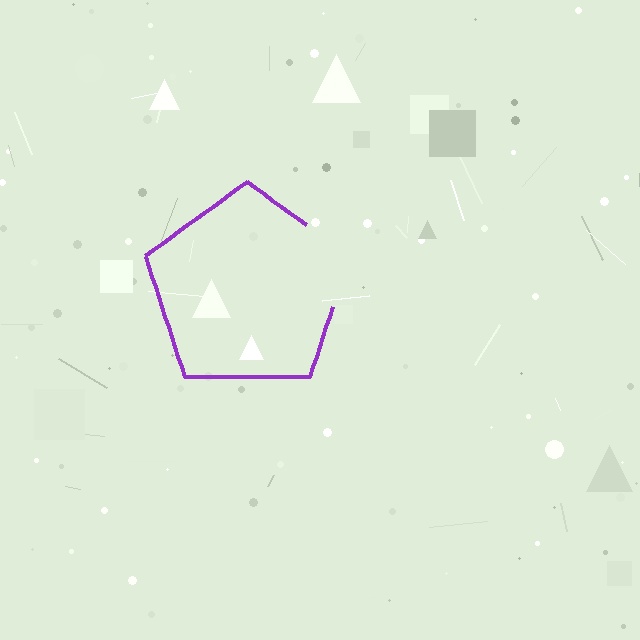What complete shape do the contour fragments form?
The contour fragments form a pentagon.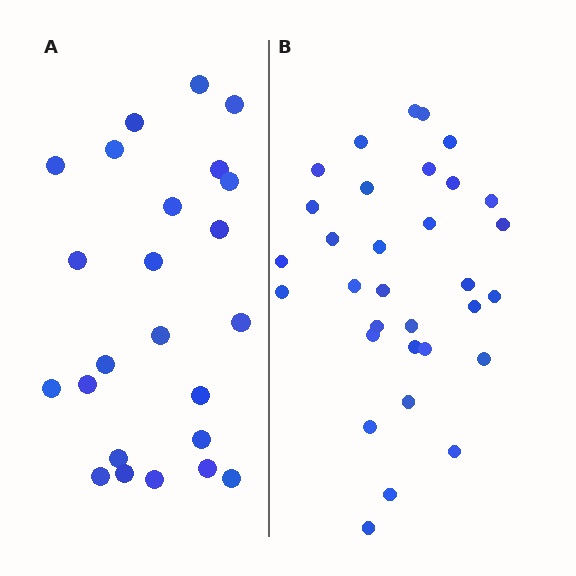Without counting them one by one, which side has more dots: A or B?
Region B (the right region) has more dots.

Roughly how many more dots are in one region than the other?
Region B has roughly 8 or so more dots than region A.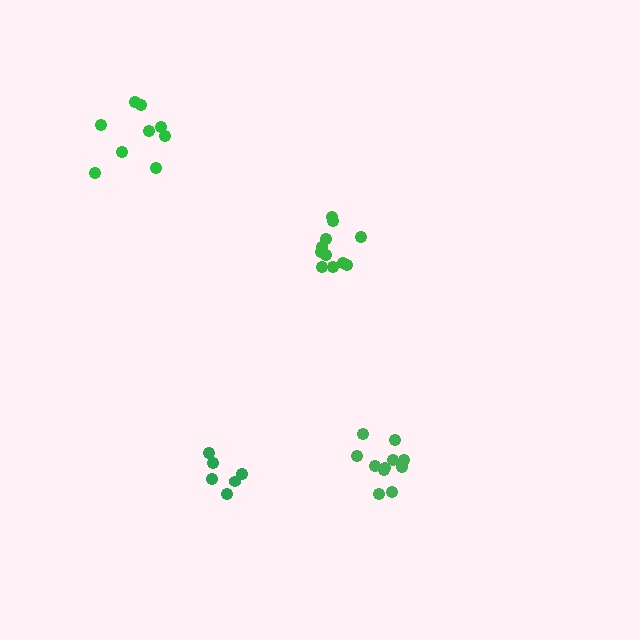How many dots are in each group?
Group 1: 6 dots, Group 2: 11 dots, Group 3: 11 dots, Group 4: 9 dots (37 total).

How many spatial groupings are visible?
There are 4 spatial groupings.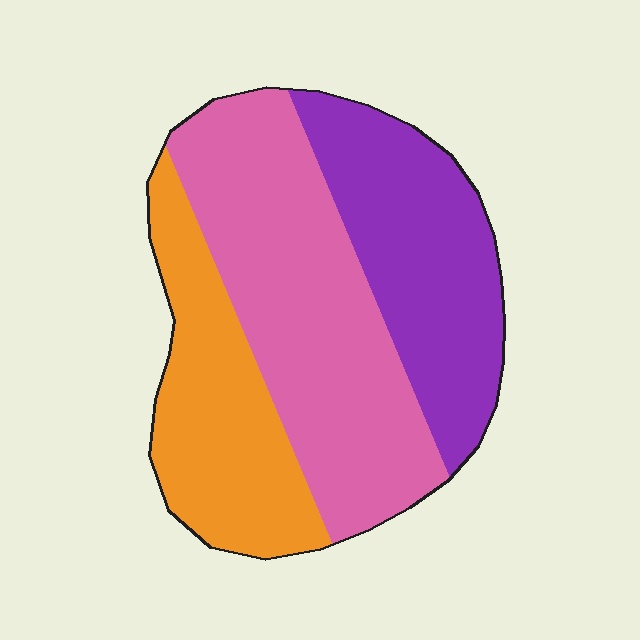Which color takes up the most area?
Pink, at roughly 45%.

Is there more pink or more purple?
Pink.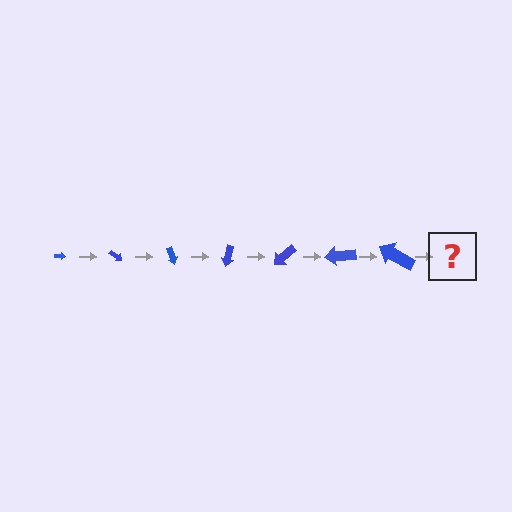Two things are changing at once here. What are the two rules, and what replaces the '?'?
The two rules are that the arrow grows larger each step and it rotates 35 degrees each step. The '?' should be an arrow, larger than the previous one and rotated 245 degrees from the start.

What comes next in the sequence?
The next element should be an arrow, larger than the previous one and rotated 245 degrees from the start.